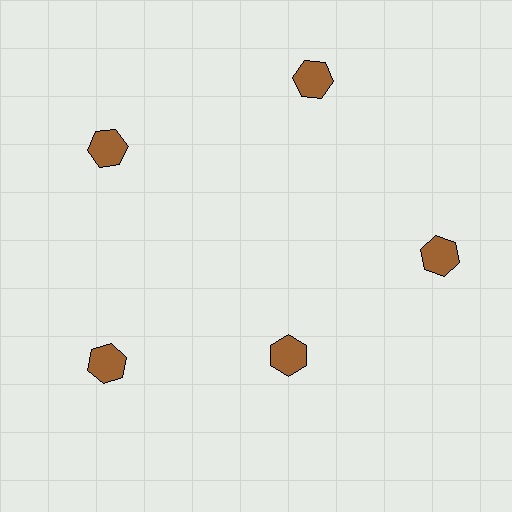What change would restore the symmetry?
The symmetry would be restored by moving it outward, back onto the ring so that all 5 hexagons sit at equal angles and equal distance from the center.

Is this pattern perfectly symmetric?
No. The 5 brown hexagons are arranged in a ring, but one element near the 5 o'clock position is pulled inward toward the center, breaking the 5-fold rotational symmetry.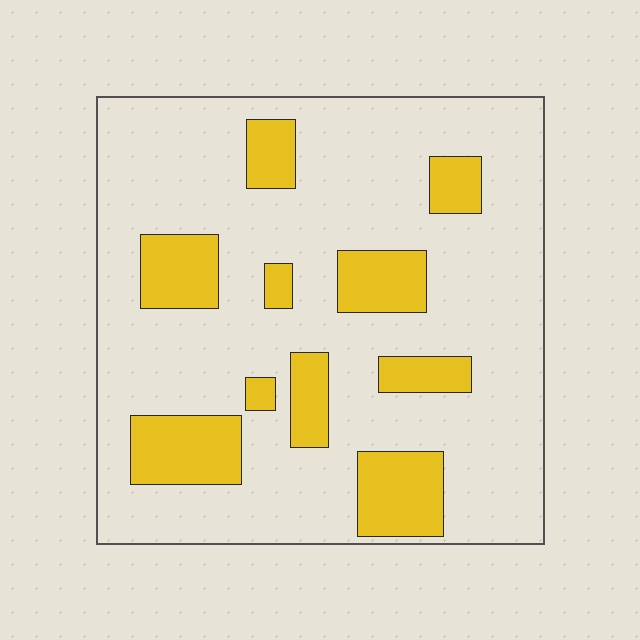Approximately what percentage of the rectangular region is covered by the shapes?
Approximately 20%.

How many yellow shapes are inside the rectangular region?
10.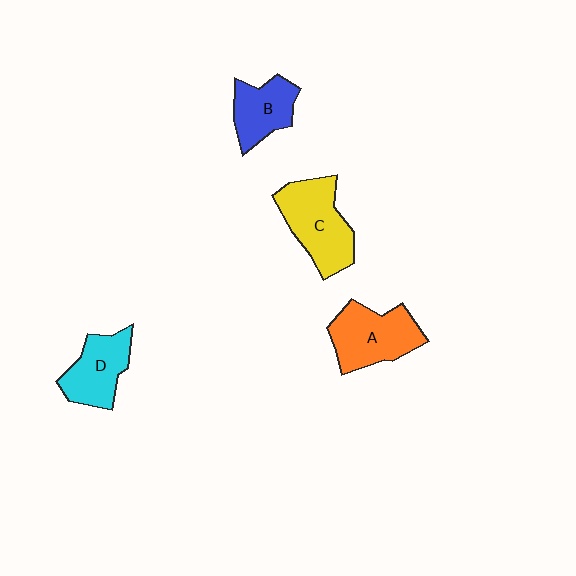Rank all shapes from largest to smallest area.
From largest to smallest: C (yellow), A (orange), D (cyan), B (blue).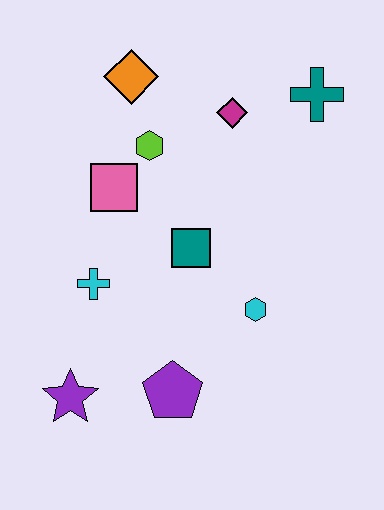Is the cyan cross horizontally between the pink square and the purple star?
Yes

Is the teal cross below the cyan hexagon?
No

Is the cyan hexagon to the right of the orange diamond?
Yes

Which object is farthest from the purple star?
The teal cross is farthest from the purple star.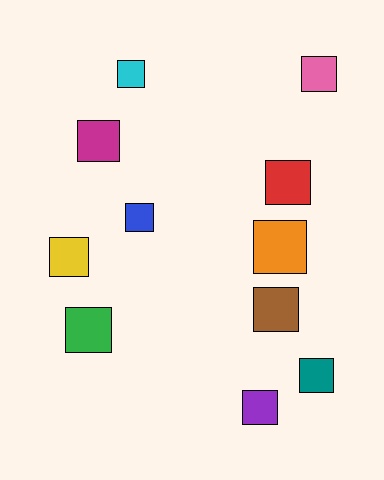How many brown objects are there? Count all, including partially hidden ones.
There is 1 brown object.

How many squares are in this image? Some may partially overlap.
There are 11 squares.